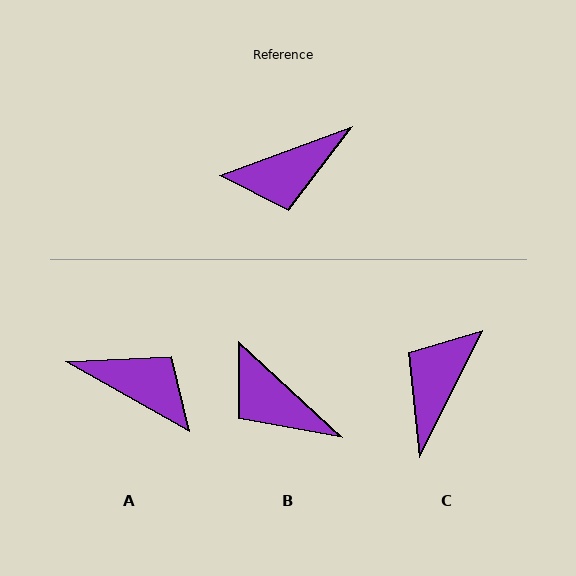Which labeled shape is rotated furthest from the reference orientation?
C, about 136 degrees away.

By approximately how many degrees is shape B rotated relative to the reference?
Approximately 63 degrees clockwise.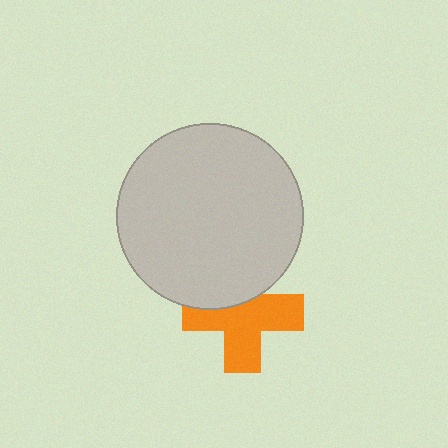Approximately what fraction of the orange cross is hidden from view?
Roughly 33% of the orange cross is hidden behind the light gray circle.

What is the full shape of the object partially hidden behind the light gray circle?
The partially hidden object is an orange cross.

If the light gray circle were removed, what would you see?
You would see the complete orange cross.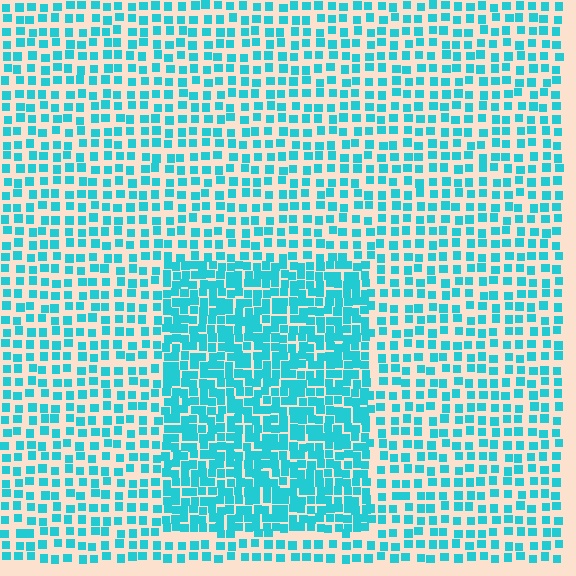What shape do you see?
I see a rectangle.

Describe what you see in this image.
The image contains small cyan elements arranged at two different densities. A rectangle-shaped region is visible where the elements are more densely packed than the surrounding area.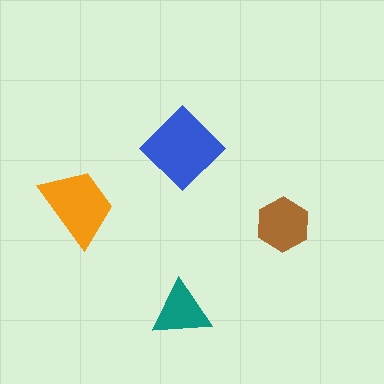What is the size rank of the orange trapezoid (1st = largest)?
2nd.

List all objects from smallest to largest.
The teal triangle, the brown hexagon, the orange trapezoid, the blue diamond.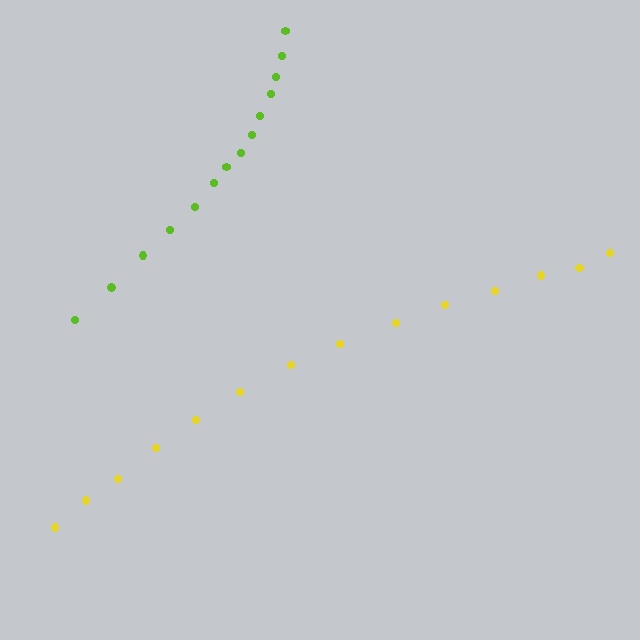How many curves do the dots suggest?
There are 2 distinct paths.